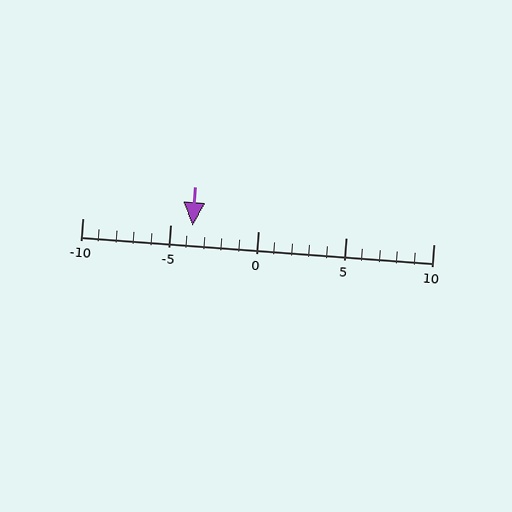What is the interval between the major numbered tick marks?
The major tick marks are spaced 5 units apart.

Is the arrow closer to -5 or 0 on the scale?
The arrow is closer to -5.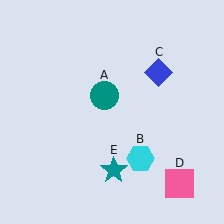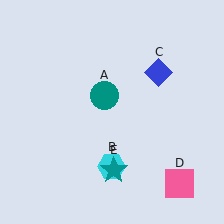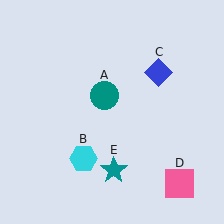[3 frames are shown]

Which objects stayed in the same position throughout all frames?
Teal circle (object A) and blue diamond (object C) and pink square (object D) and teal star (object E) remained stationary.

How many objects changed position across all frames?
1 object changed position: cyan hexagon (object B).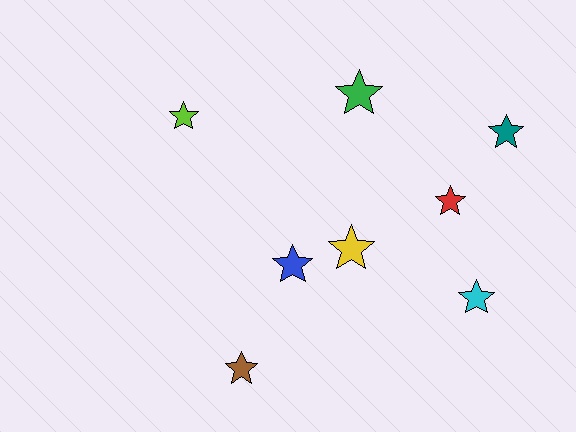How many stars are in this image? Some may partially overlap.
There are 8 stars.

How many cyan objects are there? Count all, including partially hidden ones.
There is 1 cyan object.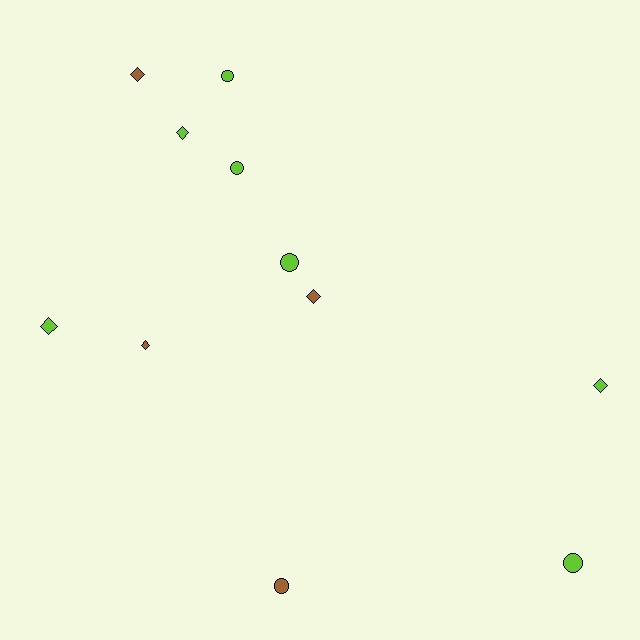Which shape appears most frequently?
Diamond, with 6 objects.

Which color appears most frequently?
Lime, with 7 objects.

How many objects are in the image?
There are 11 objects.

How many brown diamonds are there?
There are 3 brown diamonds.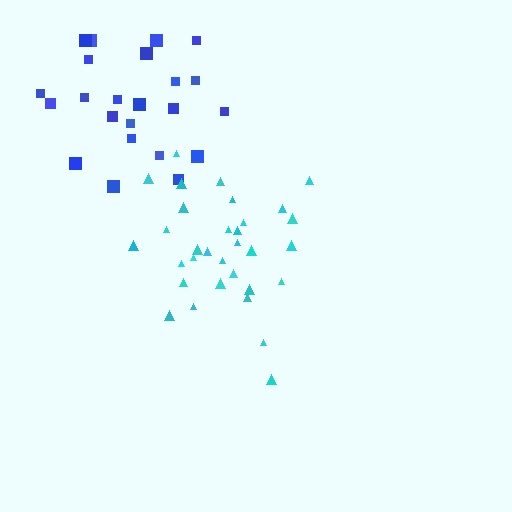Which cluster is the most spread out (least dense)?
Blue.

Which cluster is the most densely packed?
Cyan.